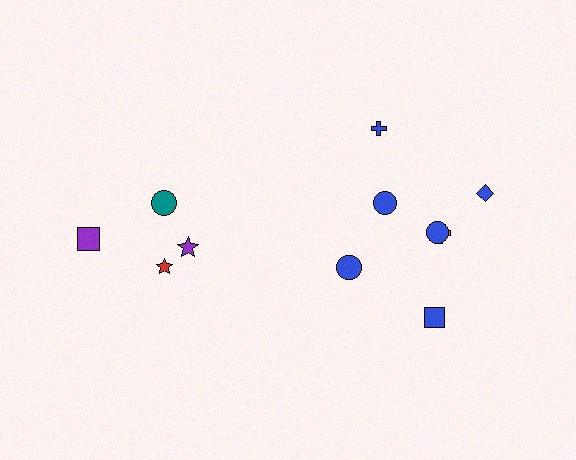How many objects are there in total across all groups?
There are 11 objects.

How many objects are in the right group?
There are 7 objects.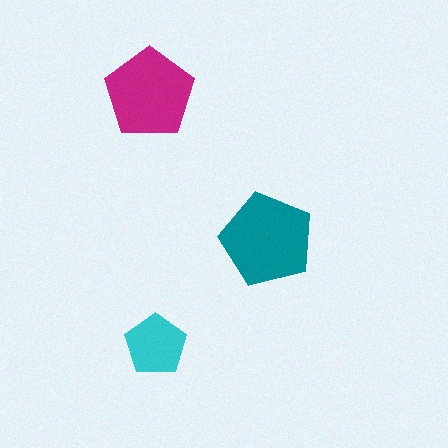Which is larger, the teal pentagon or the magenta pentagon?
The teal one.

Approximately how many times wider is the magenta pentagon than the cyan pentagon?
About 1.5 times wider.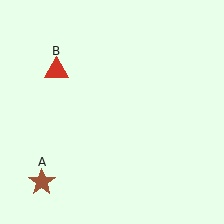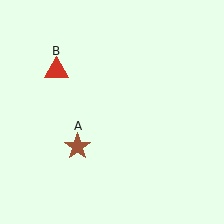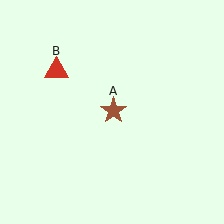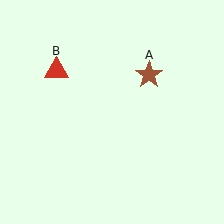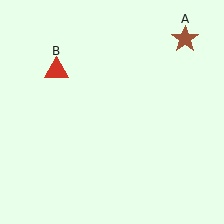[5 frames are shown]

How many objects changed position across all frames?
1 object changed position: brown star (object A).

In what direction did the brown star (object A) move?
The brown star (object A) moved up and to the right.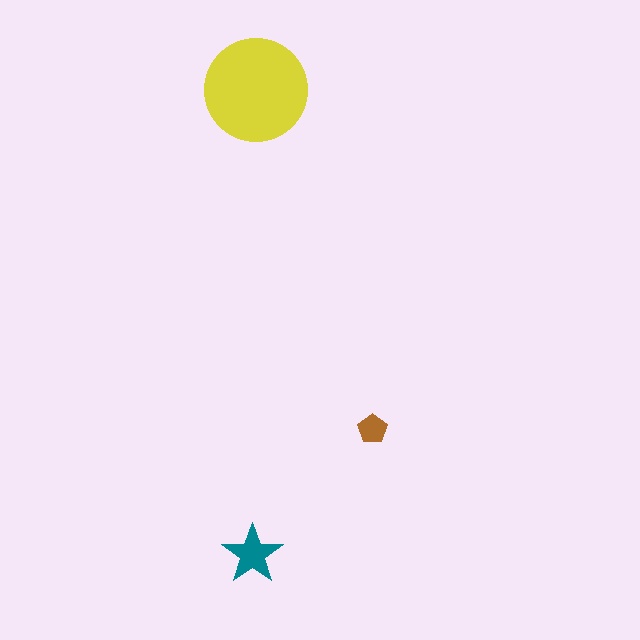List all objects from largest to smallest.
The yellow circle, the teal star, the brown pentagon.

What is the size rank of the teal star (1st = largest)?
2nd.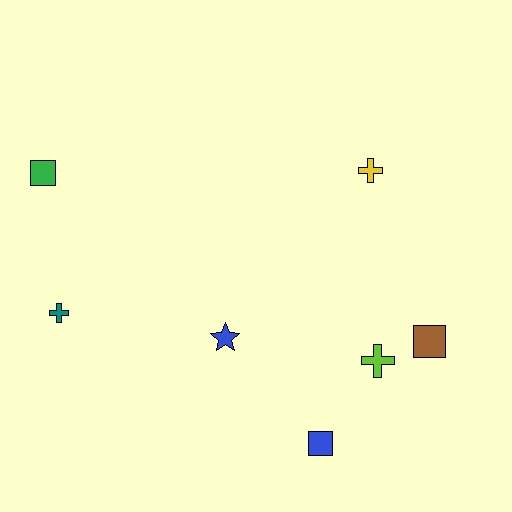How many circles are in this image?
There are no circles.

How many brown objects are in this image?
There is 1 brown object.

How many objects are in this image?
There are 7 objects.